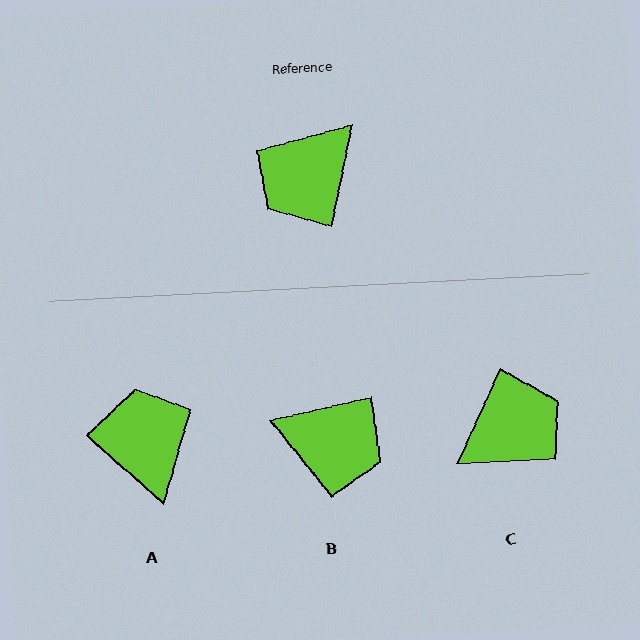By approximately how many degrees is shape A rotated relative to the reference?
Approximately 120 degrees clockwise.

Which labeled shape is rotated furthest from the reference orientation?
C, about 167 degrees away.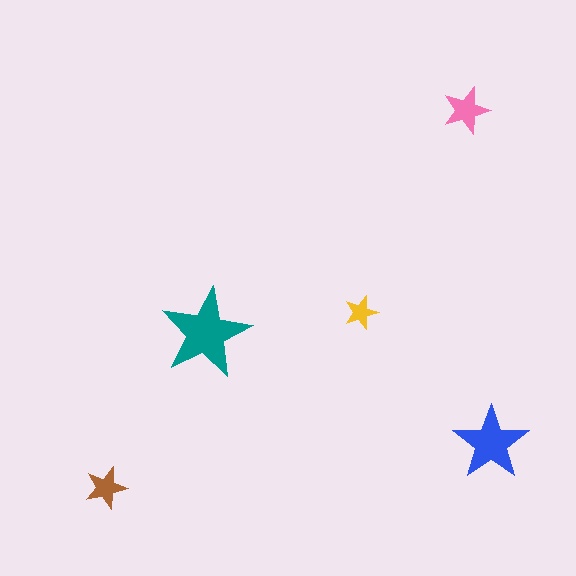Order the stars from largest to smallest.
the teal one, the blue one, the pink one, the brown one, the yellow one.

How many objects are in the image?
There are 5 objects in the image.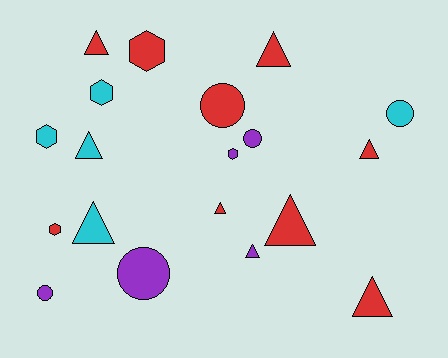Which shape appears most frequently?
Triangle, with 9 objects.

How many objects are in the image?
There are 19 objects.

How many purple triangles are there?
There is 1 purple triangle.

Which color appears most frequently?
Red, with 9 objects.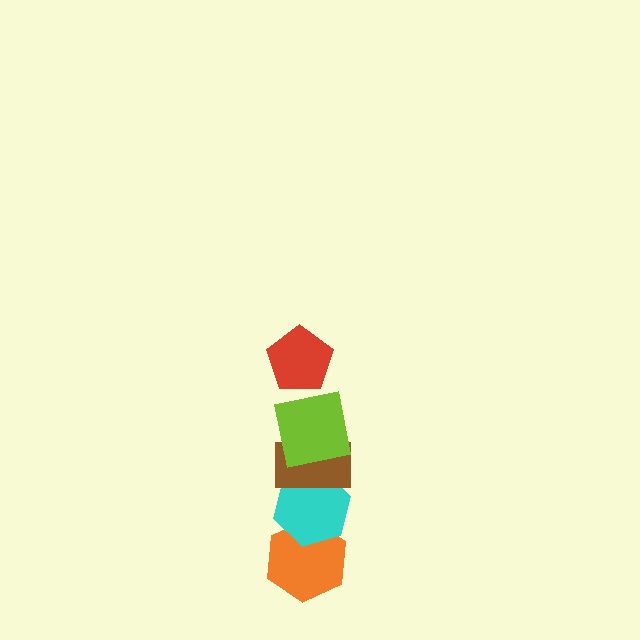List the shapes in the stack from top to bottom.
From top to bottom: the red pentagon, the lime square, the brown rectangle, the cyan hexagon, the orange hexagon.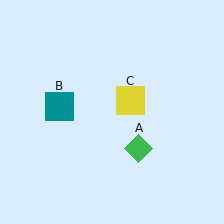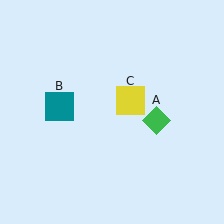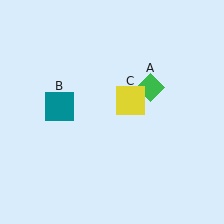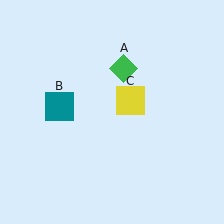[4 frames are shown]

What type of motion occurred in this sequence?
The green diamond (object A) rotated counterclockwise around the center of the scene.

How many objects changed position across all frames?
1 object changed position: green diamond (object A).